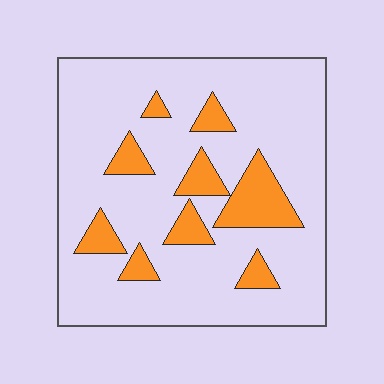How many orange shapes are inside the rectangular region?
9.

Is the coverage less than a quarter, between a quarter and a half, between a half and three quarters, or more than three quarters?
Less than a quarter.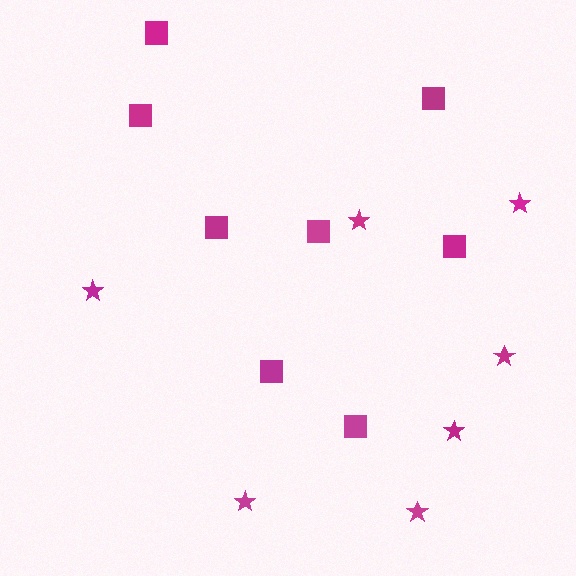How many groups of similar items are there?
There are 2 groups: one group of squares (8) and one group of stars (7).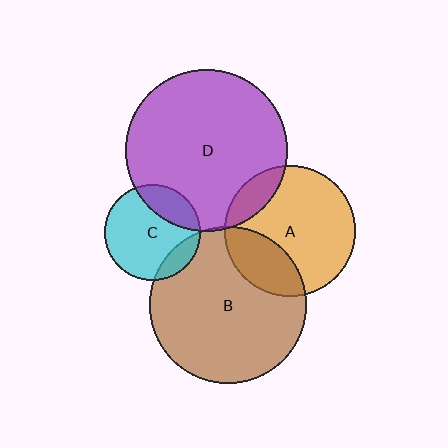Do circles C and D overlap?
Yes.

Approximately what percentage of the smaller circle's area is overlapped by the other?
Approximately 25%.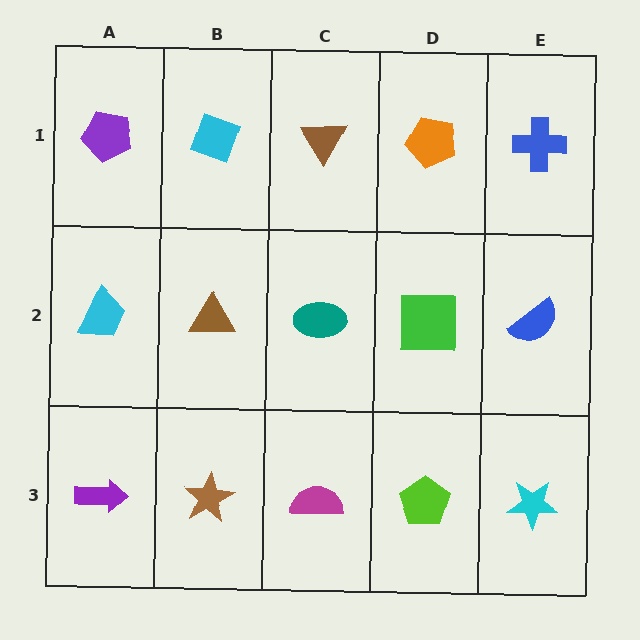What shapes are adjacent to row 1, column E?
A blue semicircle (row 2, column E), an orange pentagon (row 1, column D).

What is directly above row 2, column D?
An orange pentagon.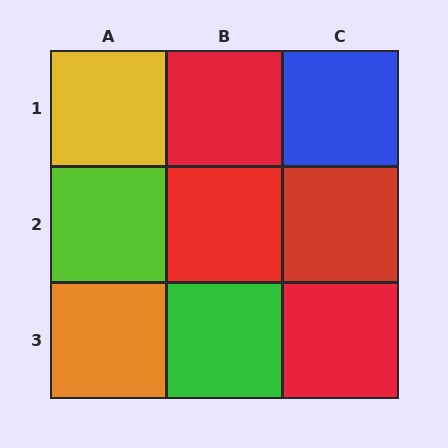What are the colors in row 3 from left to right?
Orange, green, red.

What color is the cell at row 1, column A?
Yellow.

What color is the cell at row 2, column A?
Lime.